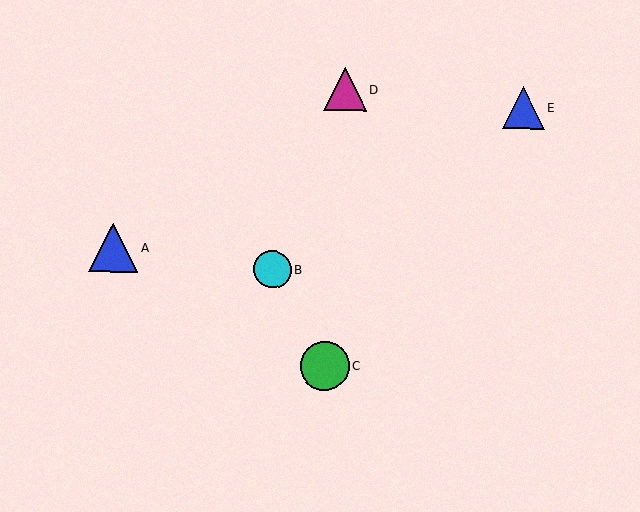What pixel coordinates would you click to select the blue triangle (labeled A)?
Click at (113, 247) to select the blue triangle A.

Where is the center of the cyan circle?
The center of the cyan circle is at (272, 269).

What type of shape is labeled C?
Shape C is a green circle.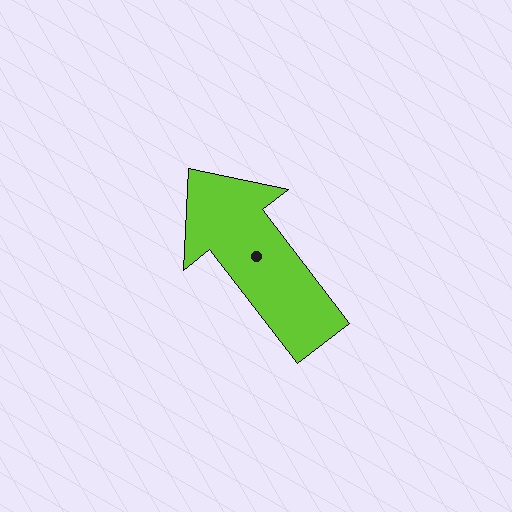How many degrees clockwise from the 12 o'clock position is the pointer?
Approximately 322 degrees.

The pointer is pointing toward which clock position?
Roughly 11 o'clock.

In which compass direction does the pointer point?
Northwest.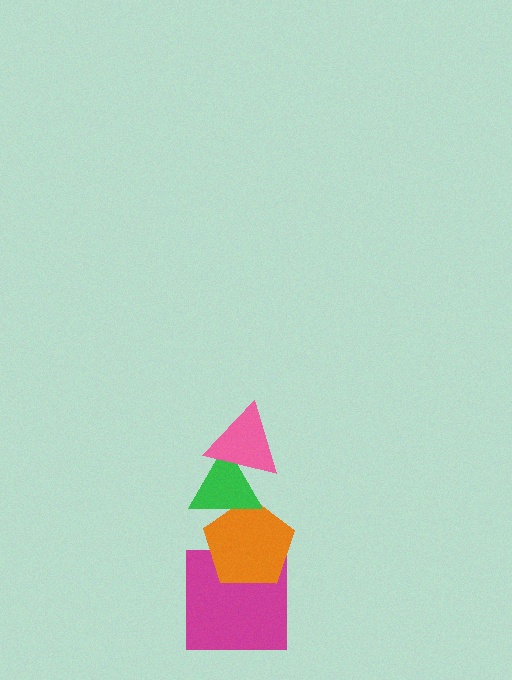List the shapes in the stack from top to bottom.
From top to bottom: the pink triangle, the green triangle, the orange pentagon, the magenta square.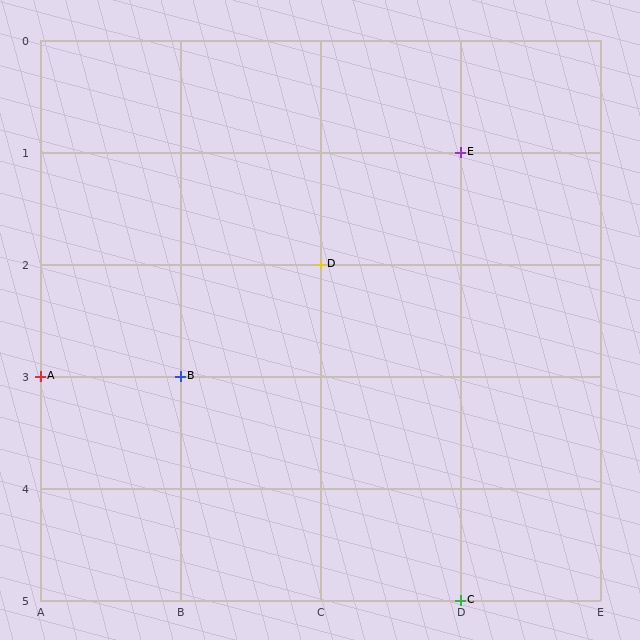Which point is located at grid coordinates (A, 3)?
Point A is at (A, 3).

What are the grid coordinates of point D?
Point D is at grid coordinates (C, 2).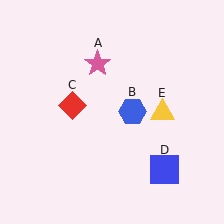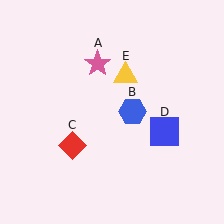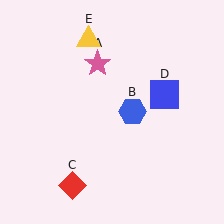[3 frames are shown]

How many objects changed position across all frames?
3 objects changed position: red diamond (object C), blue square (object D), yellow triangle (object E).